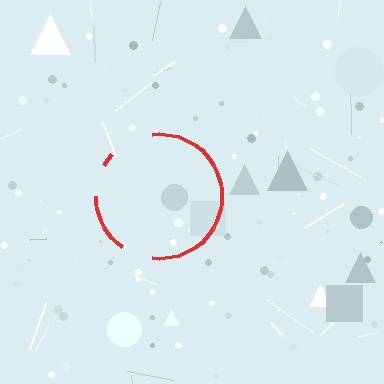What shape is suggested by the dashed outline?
The dashed outline suggests a circle.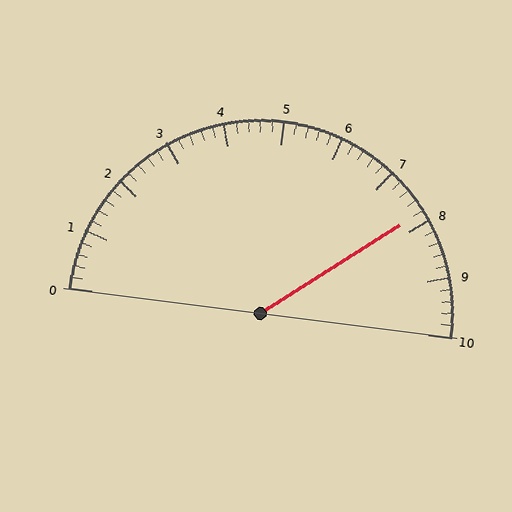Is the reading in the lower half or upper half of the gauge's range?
The reading is in the upper half of the range (0 to 10).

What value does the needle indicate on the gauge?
The needle indicates approximately 7.8.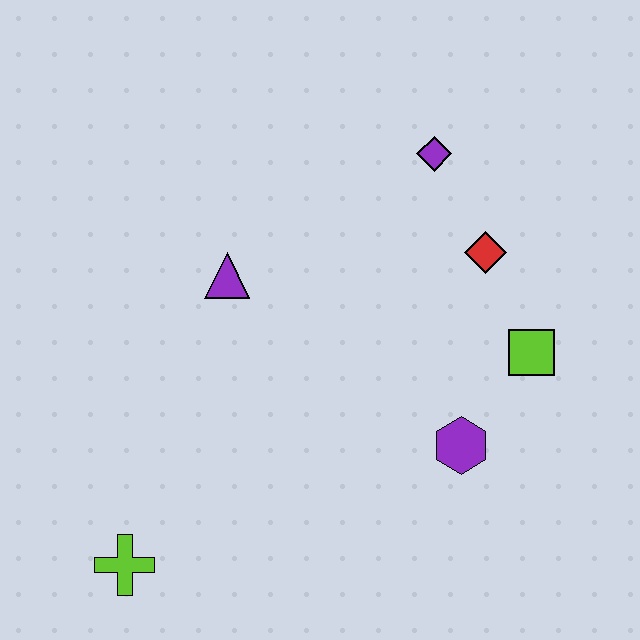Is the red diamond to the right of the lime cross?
Yes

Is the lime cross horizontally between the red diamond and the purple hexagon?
No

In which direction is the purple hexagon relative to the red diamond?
The purple hexagon is below the red diamond.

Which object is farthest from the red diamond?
The lime cross is farthest from the red diamond.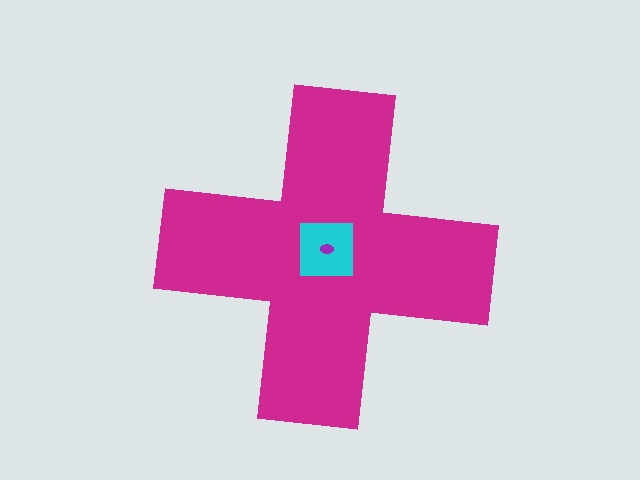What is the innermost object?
The purple ellipse.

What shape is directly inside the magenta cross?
The cyan square.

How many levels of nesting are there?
3.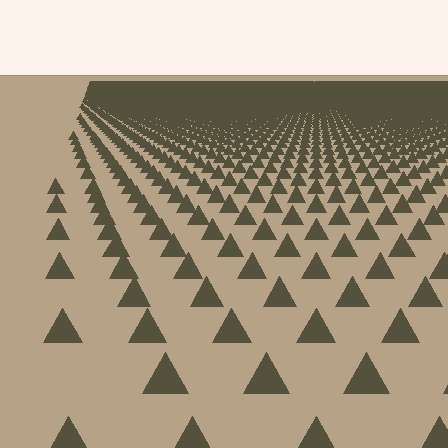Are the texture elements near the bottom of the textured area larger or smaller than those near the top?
Larger. Near the bottom, elements are closer to the viewer and appear at a bigger on-screen size.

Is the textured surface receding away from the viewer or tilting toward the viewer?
The surface is receding away from the viewer. Texture elements get smaller and denser toward the top.